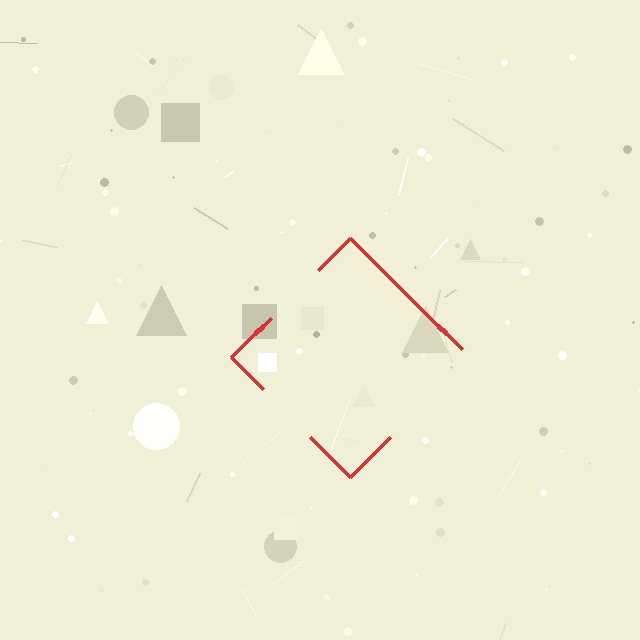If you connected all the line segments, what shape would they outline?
They would outline a diamond.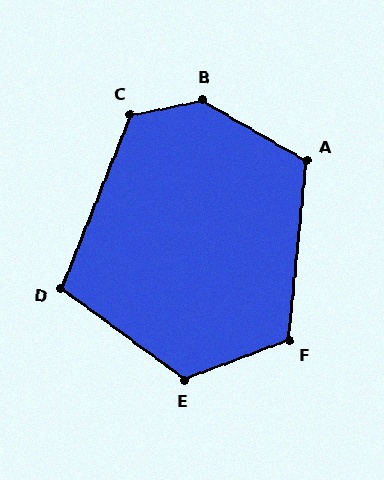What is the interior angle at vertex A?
Approximately 114 degrees (obtuse).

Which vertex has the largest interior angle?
B, at approximately 139 degrees.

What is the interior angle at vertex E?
Approximately 123 degrees (obtuse).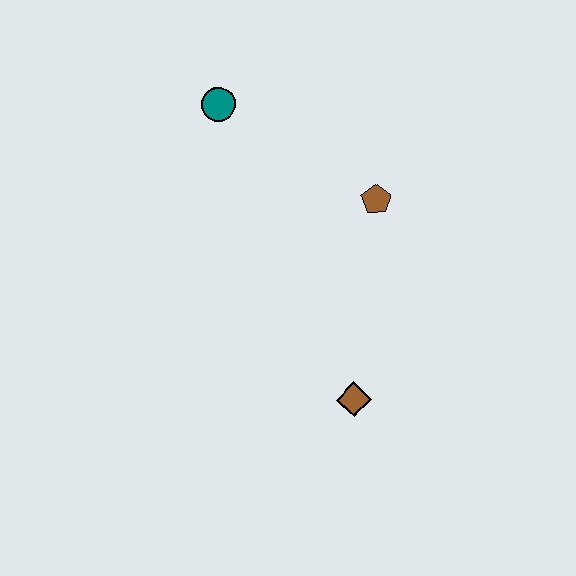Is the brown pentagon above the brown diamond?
Yes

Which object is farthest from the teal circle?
The brown diamond is farthest from the teal circle.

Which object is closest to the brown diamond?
The brown pentagon is closest to the brown diamond.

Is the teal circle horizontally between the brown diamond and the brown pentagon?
No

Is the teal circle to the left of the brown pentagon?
Yes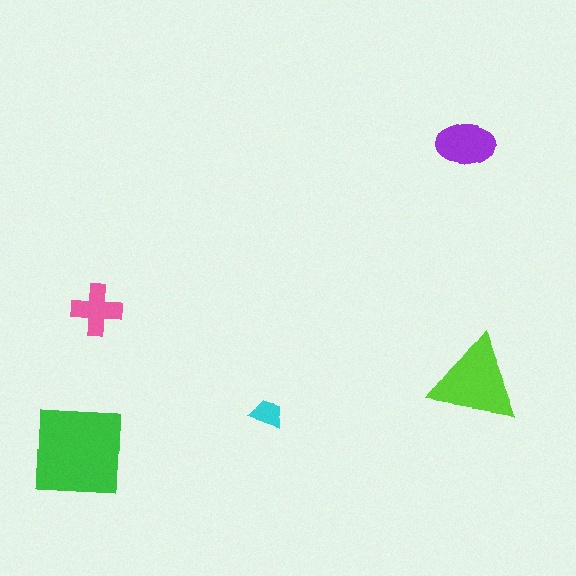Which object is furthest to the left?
The green square is leftmost.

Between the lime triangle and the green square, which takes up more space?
The green square.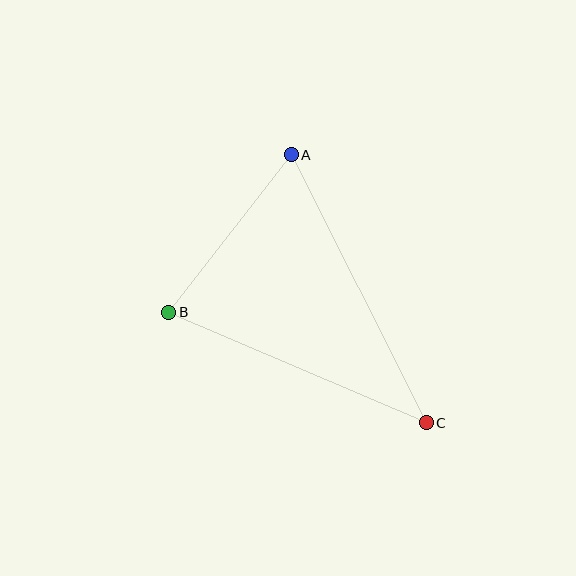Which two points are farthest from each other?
Points A and C are farthest from each other.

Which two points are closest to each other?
Points A and B are closest to each other.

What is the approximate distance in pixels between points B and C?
The distance between B and C is approximately 280 pixels.